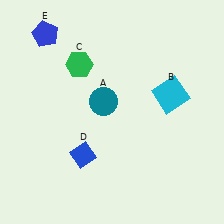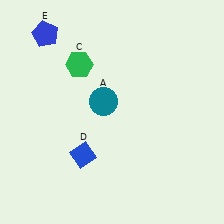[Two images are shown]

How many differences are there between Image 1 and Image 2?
There is 1 difference between the two images.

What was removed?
The cyan square (B) was removed in Image 2.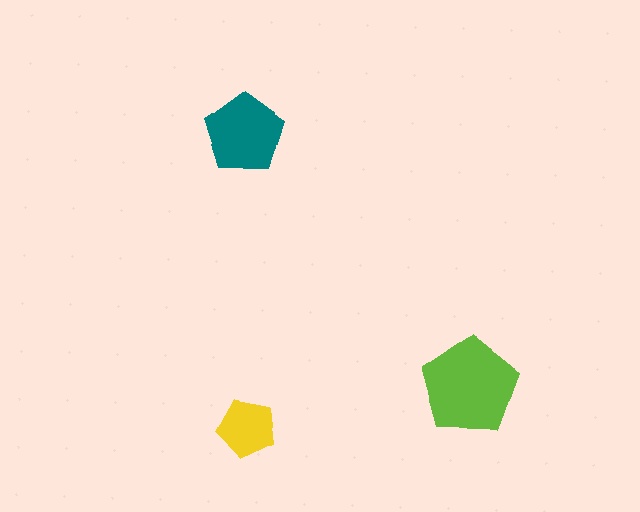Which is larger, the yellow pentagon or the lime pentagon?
The lime one.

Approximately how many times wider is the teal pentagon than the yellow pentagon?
About 1.5 times wider.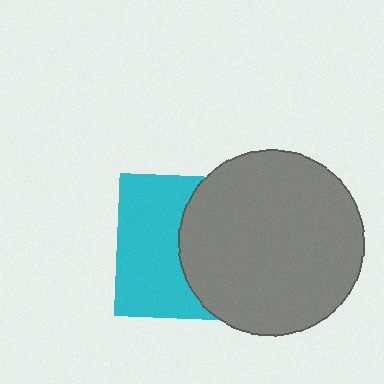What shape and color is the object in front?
The object in front is a gray circle.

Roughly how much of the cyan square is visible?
About half of it is visible (roughly 50%).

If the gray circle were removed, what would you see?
You would see the complete cyan square.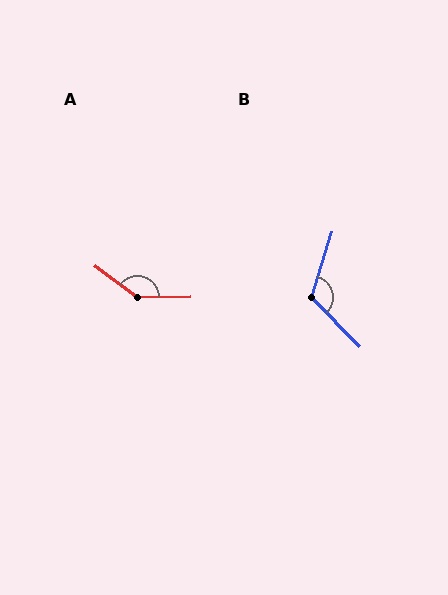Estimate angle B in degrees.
Approximately 118 degrees.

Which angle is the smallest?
B, at approximately 118 degrees.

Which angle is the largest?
A, at approximately 141 degrees.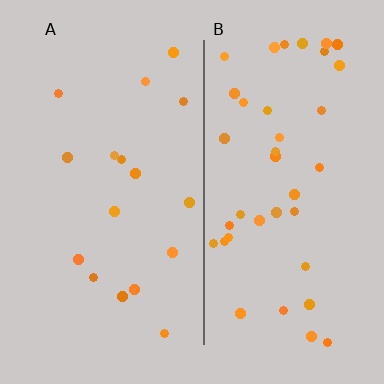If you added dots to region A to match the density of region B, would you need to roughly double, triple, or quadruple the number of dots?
Approximately double.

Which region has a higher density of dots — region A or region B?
B (the right).